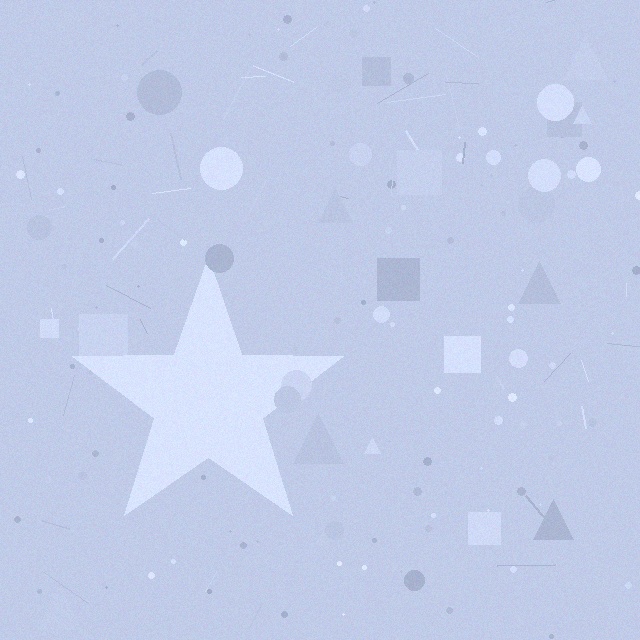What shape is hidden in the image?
A star is hidden in the image.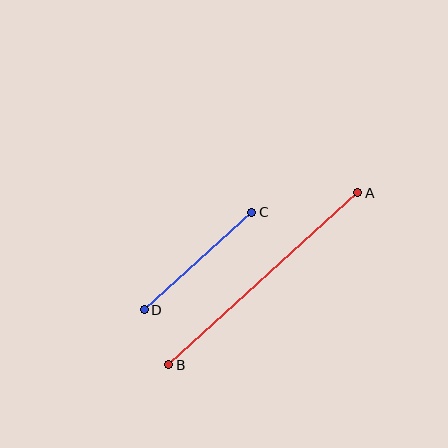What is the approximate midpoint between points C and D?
The midpoint is at approximately (198, 261) pixels.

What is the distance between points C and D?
The distance is approximately 146 pixels.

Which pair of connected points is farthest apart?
Points A and B are farthest apart.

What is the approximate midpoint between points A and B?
The midpoint is at approximately (263, 279) pixels.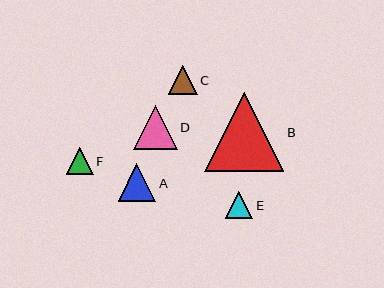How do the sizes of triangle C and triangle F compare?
Triangle C and triangle F are approximately the same size.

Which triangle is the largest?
Triangle B is the largest with a size of approximately 79 pixels.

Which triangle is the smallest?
Triangle F is the smallest with a size of approximately 27 pixels.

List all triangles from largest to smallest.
From largest to smallest: B, D, A, C, E, F.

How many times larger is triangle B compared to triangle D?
Triangle B is approximately 1.8 times the size of triangle D.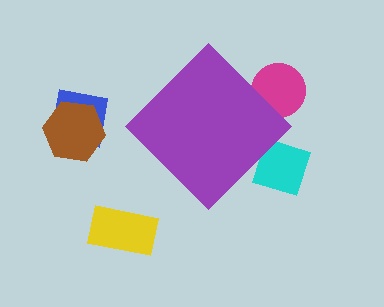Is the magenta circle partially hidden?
Yes, the magenta circle is partially hidden behind the purple diamond.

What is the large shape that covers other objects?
A purple diamond.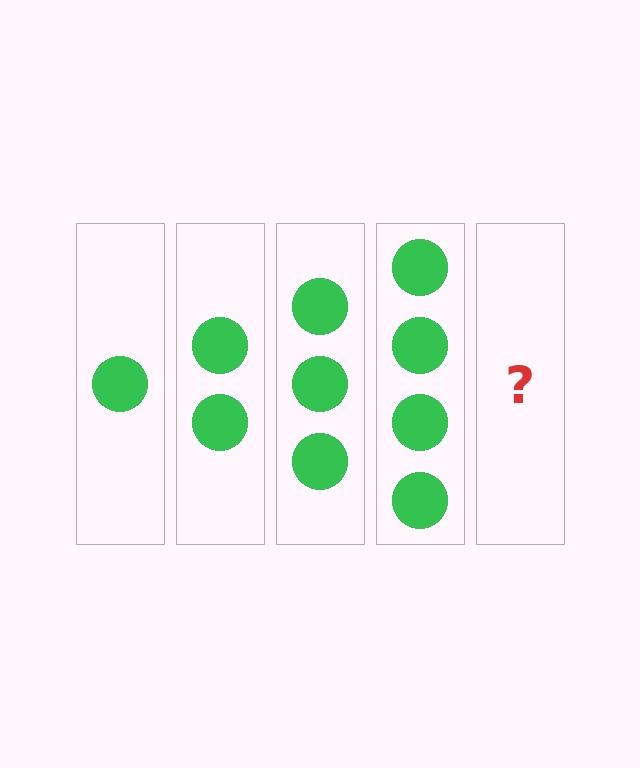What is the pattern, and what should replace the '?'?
The pattern is that each step adds one more circle. The '?' should be 5 circles.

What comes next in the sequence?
The next element should be 5 circles.